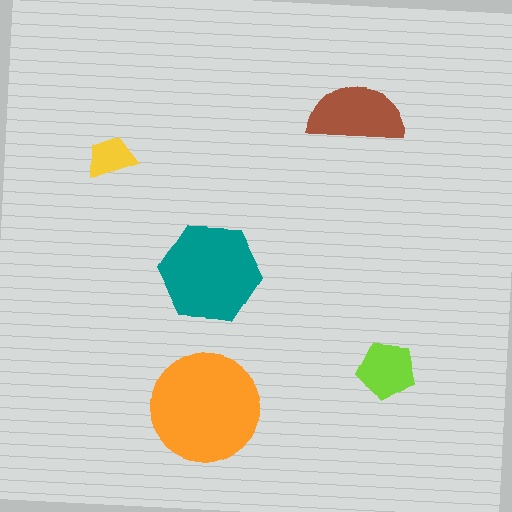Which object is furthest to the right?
The lime pentagon is rightmost.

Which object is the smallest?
The yellow trapezoid.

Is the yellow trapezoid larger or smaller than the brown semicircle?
Smaller.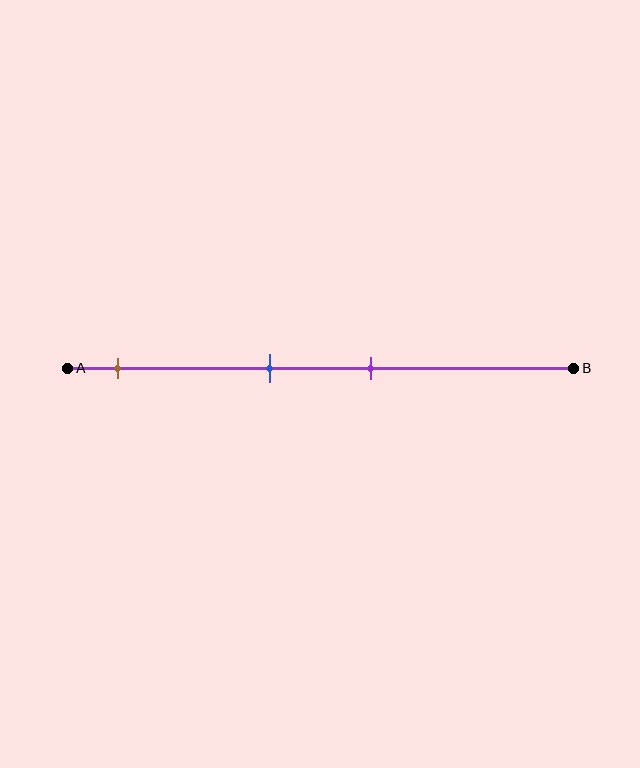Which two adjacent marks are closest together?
The blue and purple marks are the closest adjacent pair.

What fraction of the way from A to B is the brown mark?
The brown mark is approximately 10% (0.1) of the way from A to B.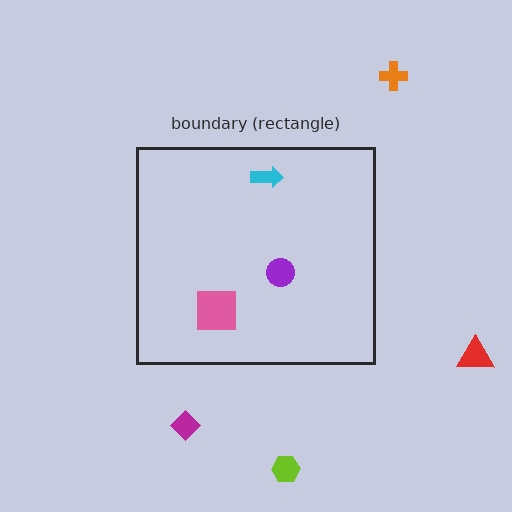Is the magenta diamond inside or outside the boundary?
Outside.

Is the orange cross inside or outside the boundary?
Outside.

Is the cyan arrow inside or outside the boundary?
Inside.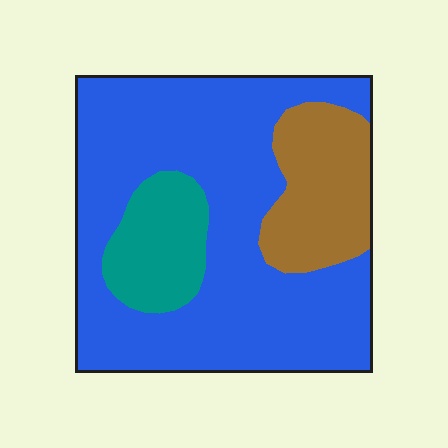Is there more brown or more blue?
Blue.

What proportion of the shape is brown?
Brown takes up about one sixth (1/6) of the shape.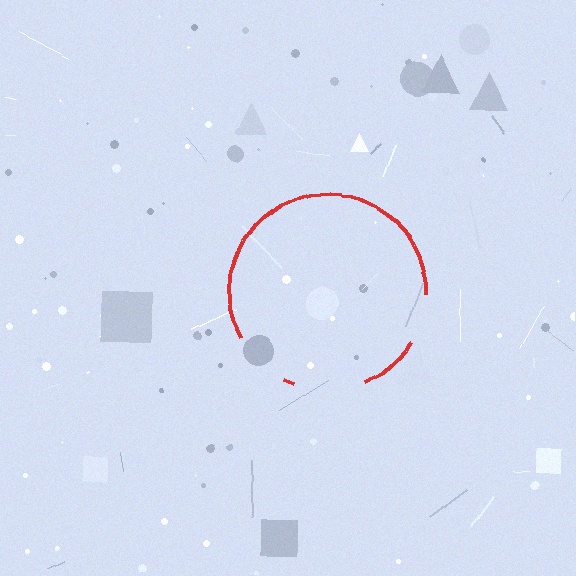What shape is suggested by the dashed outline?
The dashed outline suggests a circle.